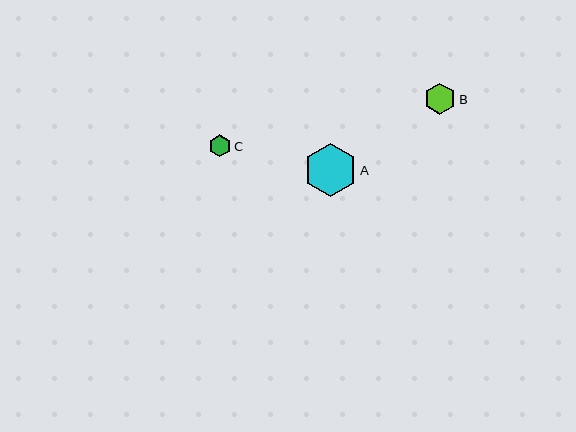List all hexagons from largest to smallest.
From largest to smallest: A, B, C.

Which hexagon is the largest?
Hexagon A is the largest with a size of approximately 54 pixels.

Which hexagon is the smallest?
Hexagon C is the smallest with a size of approximately 22 pixels.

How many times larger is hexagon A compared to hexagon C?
Hexagon A is approximately 2.5 times the size of hexagon C.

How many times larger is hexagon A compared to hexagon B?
Hexagon A is approximately 1.7 times the size of hexagon B.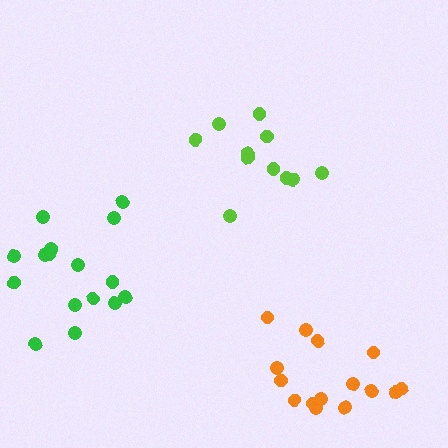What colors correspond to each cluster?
The clusters are colored: lime, orange, green.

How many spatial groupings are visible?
There are 3 spatial groupings.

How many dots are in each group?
Group 1: 11 dots, Group 2: 15 dots, Group 3: 16 dots (42 total).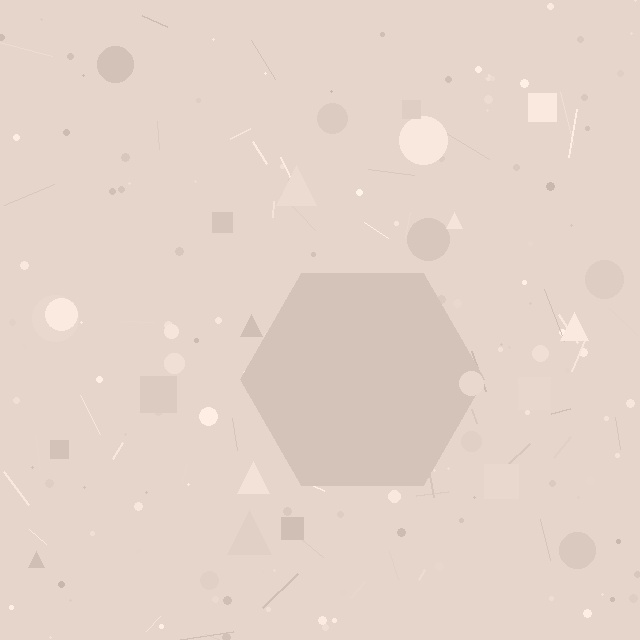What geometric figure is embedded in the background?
A hexagon is embedded in the background.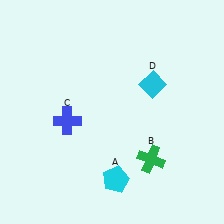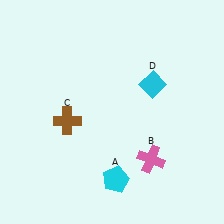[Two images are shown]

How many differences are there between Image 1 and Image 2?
There are 2 differences between the two images.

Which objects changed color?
B changed from green to pink. C changed from blue to brown.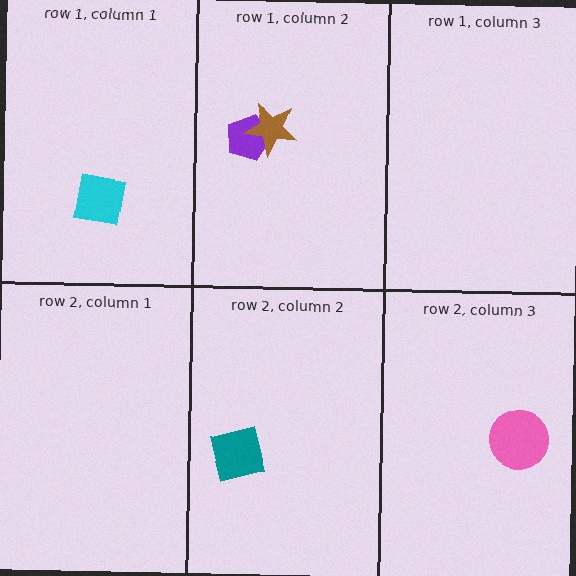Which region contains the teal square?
The row 2, column 2 region.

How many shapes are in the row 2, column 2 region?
1.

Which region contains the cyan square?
The row 1, column 1 region.